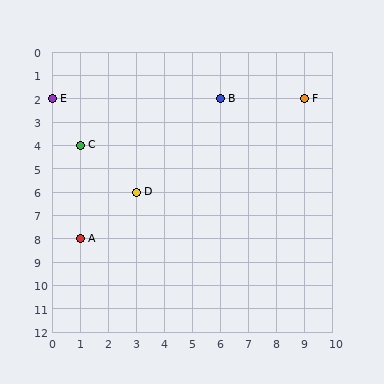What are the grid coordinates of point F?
Point F is at grid coordinates (9, 2).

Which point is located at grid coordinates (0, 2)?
Point E is at (0, 2).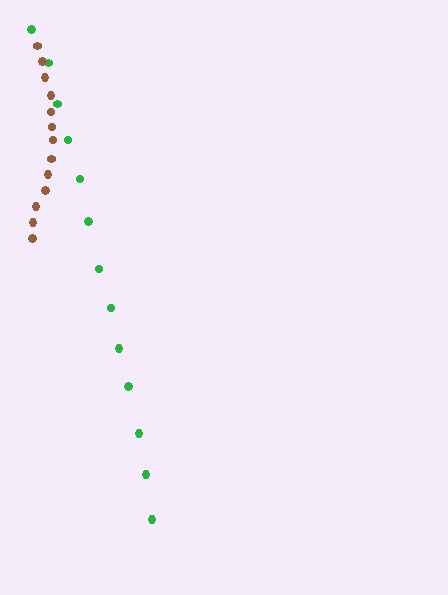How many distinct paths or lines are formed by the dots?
There are 2 distinct paths.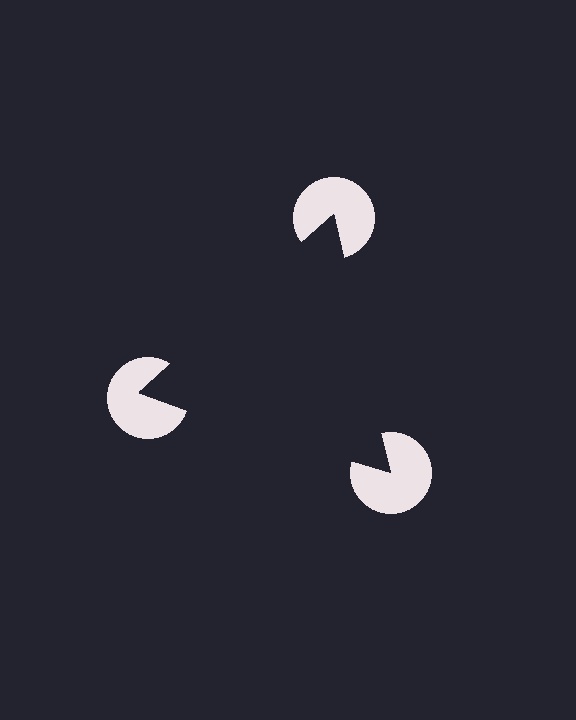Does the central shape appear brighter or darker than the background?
It typically appears slightly darker than the background, even though no actual brightness change is drawn.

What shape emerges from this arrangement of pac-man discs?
An illusory triangle — its edges are inferred from the aligned wedge cuts in the pac-man discs, not physically drawn.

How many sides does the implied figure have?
3 sides.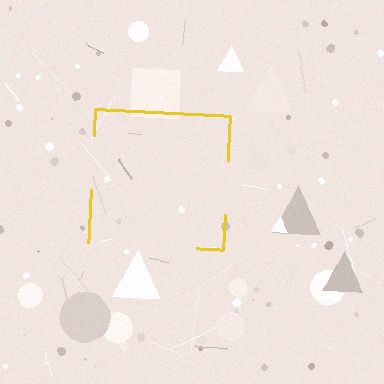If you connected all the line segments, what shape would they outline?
They would outline a square.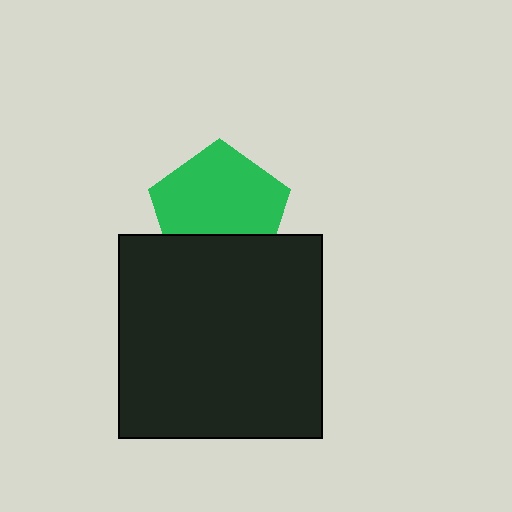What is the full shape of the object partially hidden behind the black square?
The partially hidden object is a green pentagon.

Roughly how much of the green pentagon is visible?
Most of it is visible (roughly 70%).